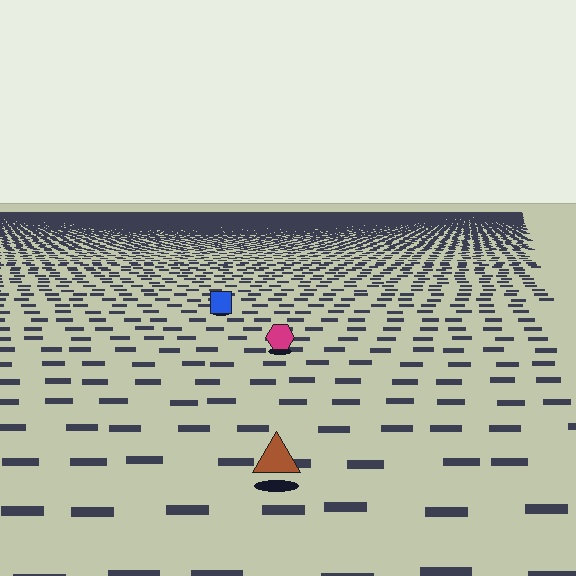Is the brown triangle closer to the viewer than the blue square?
Yes. The brown triangle is closer — you can tell from the texture gradient: the ground texture is coarser near it.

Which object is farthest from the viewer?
The blue square is farthest from the viewer. It appears smaller and the ground texture around it is denser.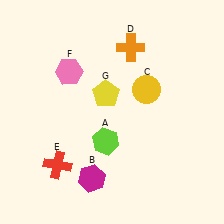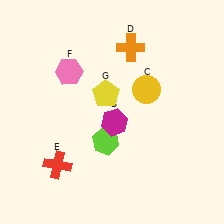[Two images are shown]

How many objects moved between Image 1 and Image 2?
1 object moved between the two images.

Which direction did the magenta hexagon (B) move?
The magenta hexagon (B) moved up.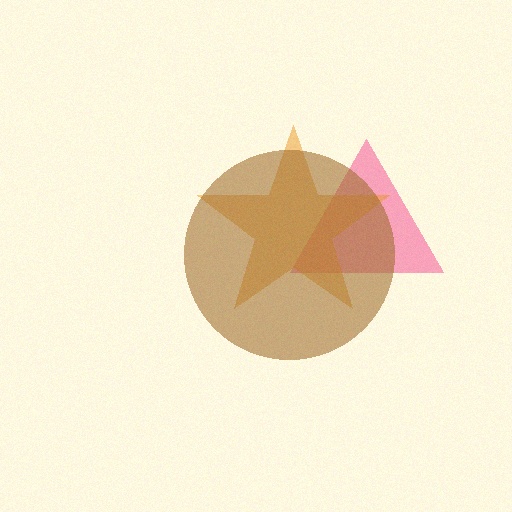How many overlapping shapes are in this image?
There are 3 overlapping shapes in the image.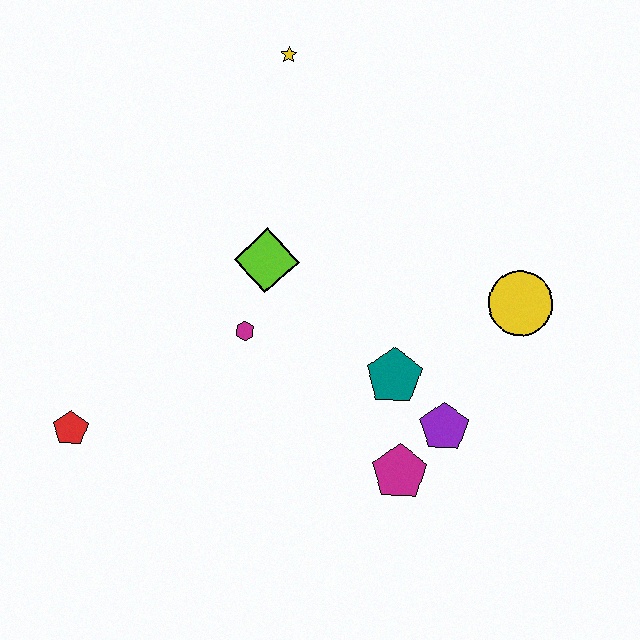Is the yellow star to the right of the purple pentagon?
No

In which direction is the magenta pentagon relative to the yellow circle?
The magenta pentagon is below the yellow circle.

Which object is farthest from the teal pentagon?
The yellow star is farthest from the teal pentagon.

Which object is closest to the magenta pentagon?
The purple pentagon is closest to the magenta pentagon.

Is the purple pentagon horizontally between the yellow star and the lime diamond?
No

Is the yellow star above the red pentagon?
Yes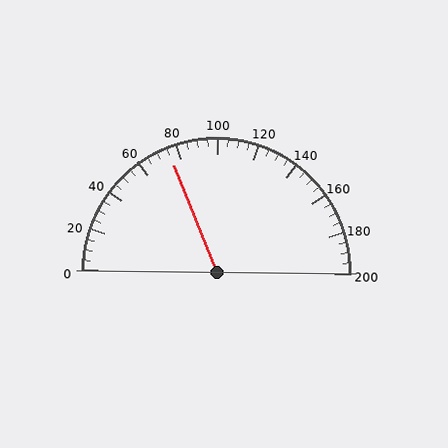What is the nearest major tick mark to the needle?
The nearest major tick mark is 80.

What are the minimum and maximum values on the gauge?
The gauge ranges from 0 to 200.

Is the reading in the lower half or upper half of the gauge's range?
The reading is in the lower half of the range (0 to 200).